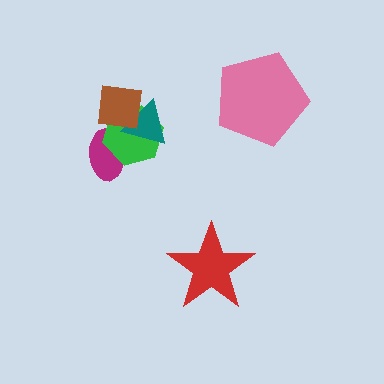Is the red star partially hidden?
No, no other shape covers it.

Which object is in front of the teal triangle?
The brown square is in front of the teal triangle.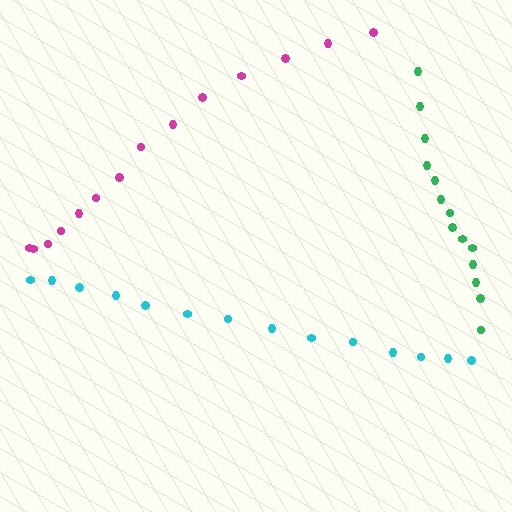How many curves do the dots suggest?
There are 3 distinct paths.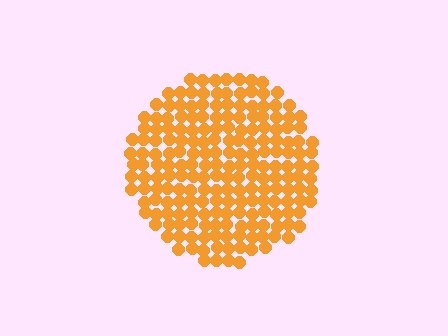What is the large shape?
The large shape is a circle.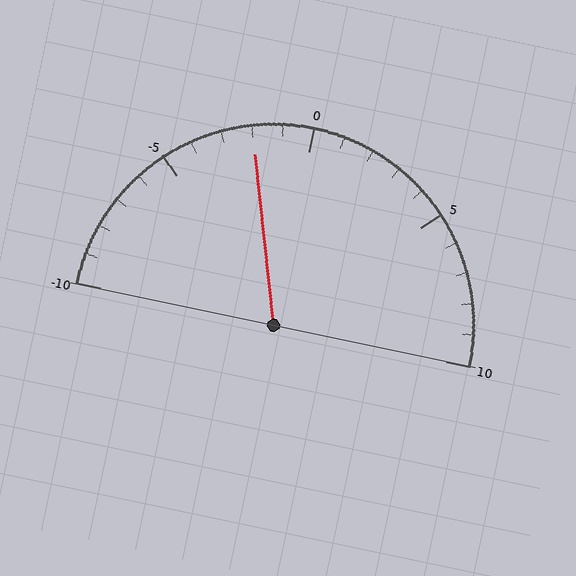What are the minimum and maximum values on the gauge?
The gauge ranges from -10 to 10.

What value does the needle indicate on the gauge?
The needle indicates approximately -2.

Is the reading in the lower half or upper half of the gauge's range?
The reading is in the lower half of the range (-10 to 10).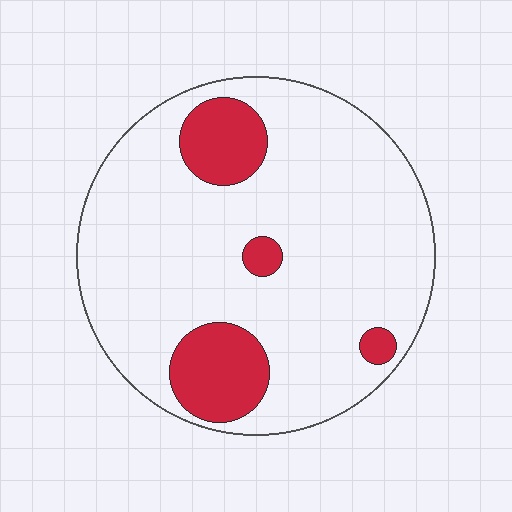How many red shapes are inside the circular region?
4.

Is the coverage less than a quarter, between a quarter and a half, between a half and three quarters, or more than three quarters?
Less than a quarter.